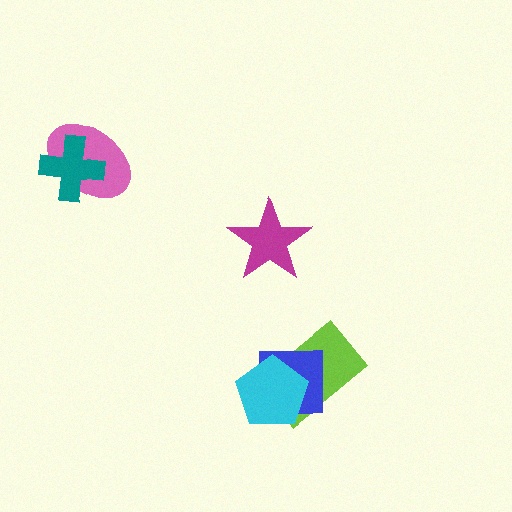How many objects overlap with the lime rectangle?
2 objects overlap with the lime rectangle.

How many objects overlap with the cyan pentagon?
2 objects overlap with the cyan pentagon.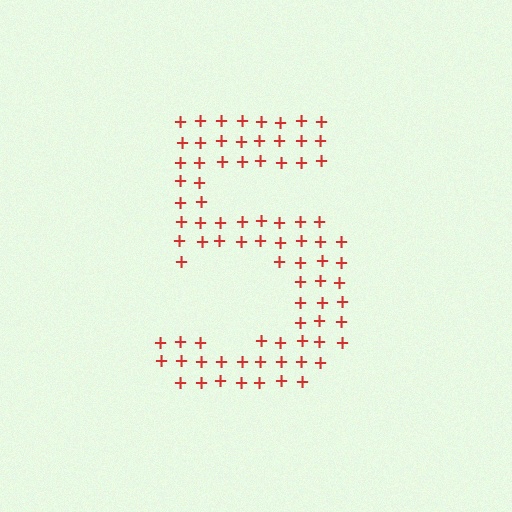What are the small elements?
The small elements are plus signs.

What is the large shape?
The large shape is the digit 5.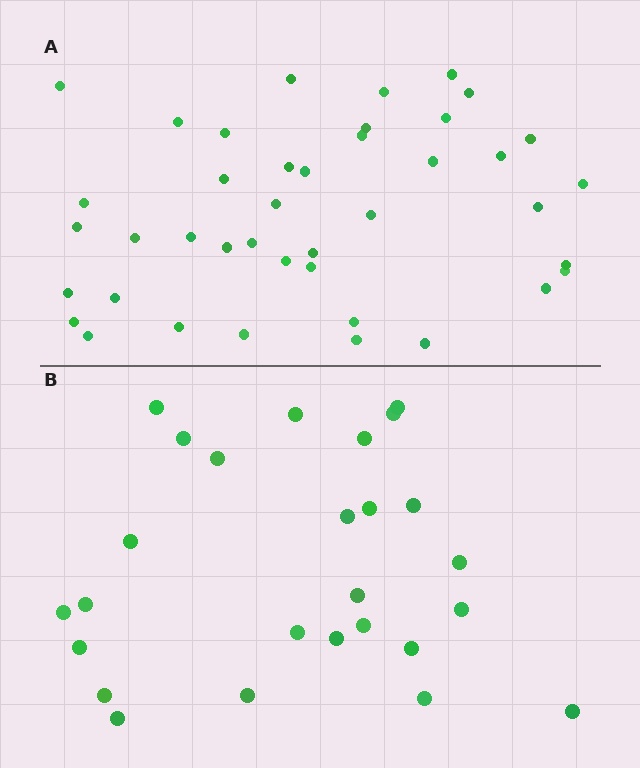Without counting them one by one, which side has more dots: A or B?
Region A (the top region) has more dots.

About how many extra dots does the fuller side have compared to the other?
Region A has approximately 15 more dots than region B.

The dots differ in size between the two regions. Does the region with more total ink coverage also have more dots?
No. Region B has more total ink coverage because its dots are larger, but region A actually contains more individual dots. Total area can be misleading — the number of items is what matters here.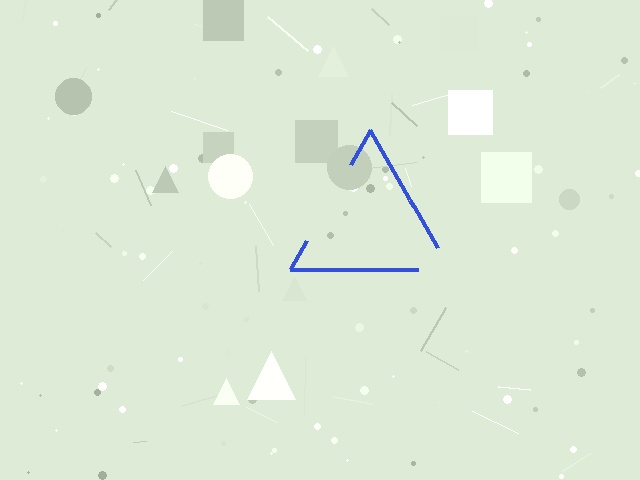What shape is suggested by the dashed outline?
The dashed outline suggests a triangle.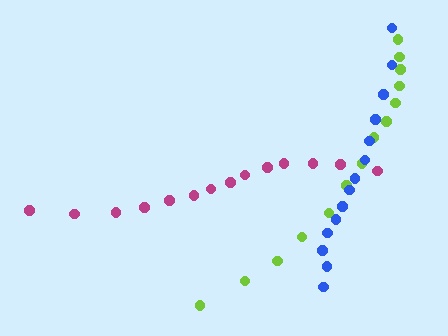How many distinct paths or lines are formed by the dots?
There are 3 distinct paths.